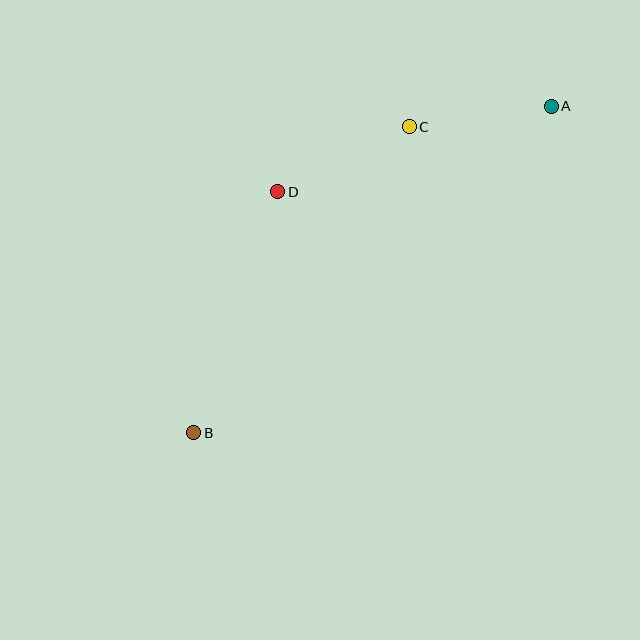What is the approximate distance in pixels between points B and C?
The distance between B and C is approximately 374 pixels.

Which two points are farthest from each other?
Points A and B are farthest from each other.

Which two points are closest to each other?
Points A and C are closest to each other.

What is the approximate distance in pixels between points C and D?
The distance between C and D is approximately 147 pixels.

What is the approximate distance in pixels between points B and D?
The distance between B and D is approximately 255 pixels.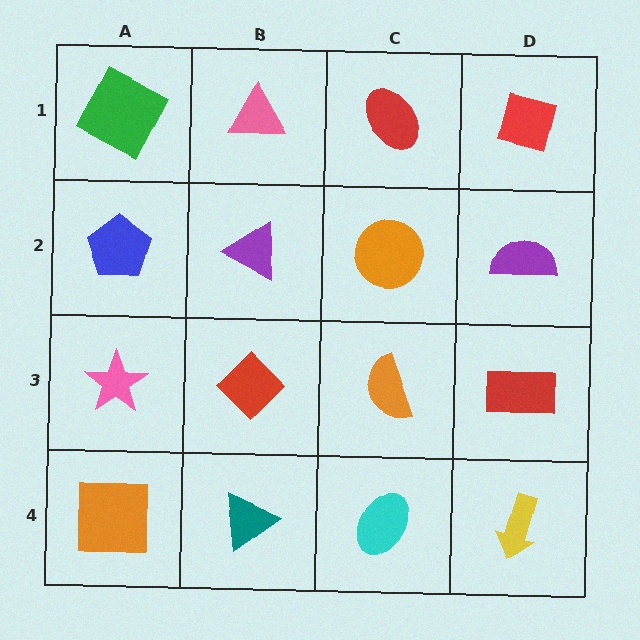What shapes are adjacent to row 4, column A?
A pink star (row 3, column A), a teal triangle (row 4, column B).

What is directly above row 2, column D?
A red square.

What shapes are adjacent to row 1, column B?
A purple triangle (row 2, column B), a green square (row 1, column A), a red ellipse (row 1, column C).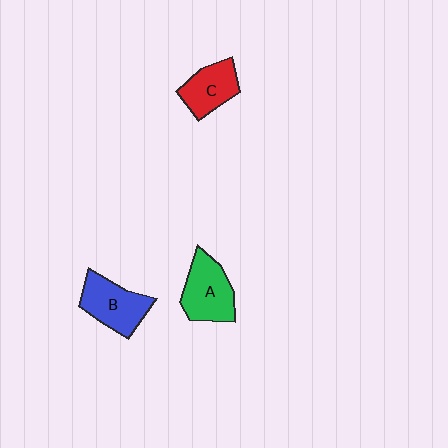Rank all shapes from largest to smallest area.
From largest to smallest: A (green), B (blue), C (red).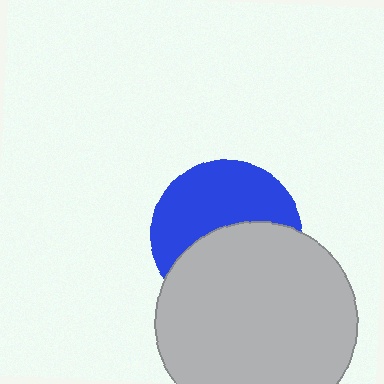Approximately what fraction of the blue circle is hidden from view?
Roughly 49% of the blue circle is hidden behind the light gray circle.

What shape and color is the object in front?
The object in front is a light gray circle.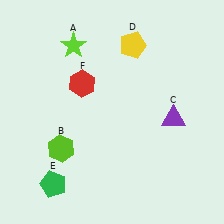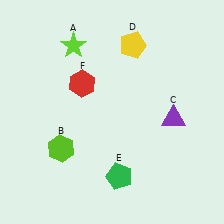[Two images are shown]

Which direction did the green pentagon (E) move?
The green pentagon (E) moved right.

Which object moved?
The green pentagon (E) moved right.